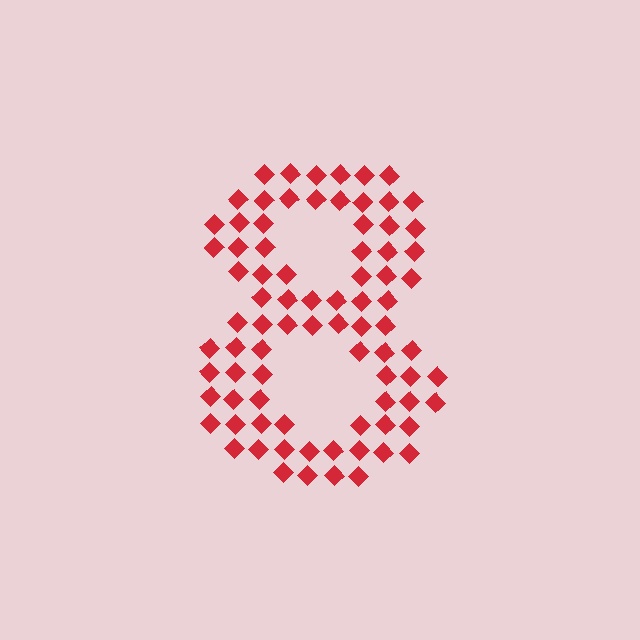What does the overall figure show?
The overall figure shows the digit 8.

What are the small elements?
The small elements are diamonds.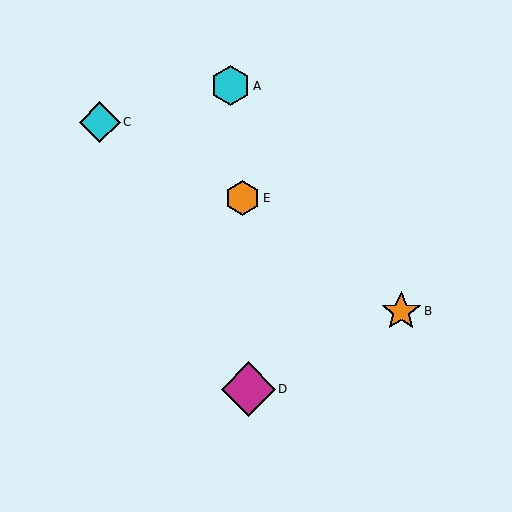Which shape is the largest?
The magenta diamond (labeled D) is the largest.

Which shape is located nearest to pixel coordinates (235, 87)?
The cyan hexagon (labeled A) at (230, 86) is nearest to that location.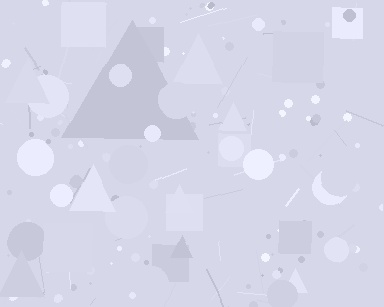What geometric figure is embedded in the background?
A triangle is embedded in the background.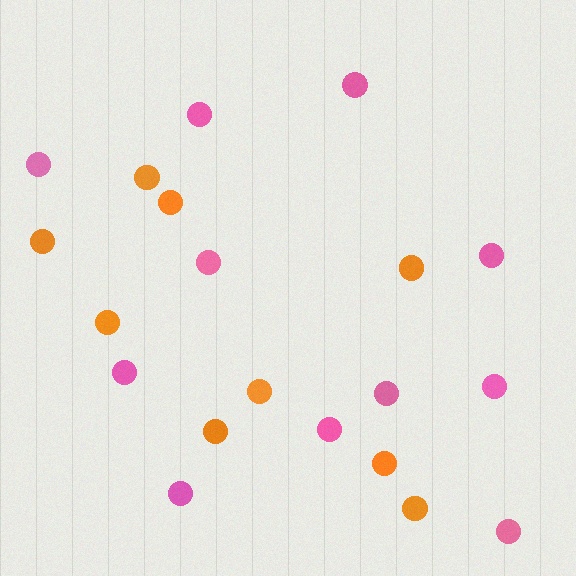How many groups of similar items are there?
There are 2 groups: one group of pink circles (11) and one group of orange circles (9).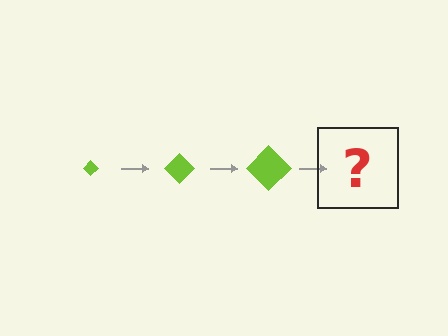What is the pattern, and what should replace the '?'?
The pattern is that the diamond gets progressively larger each step. The '?' should be a lime diamond, larger than the previous one.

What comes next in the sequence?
The next element should be a lime diamond, larger than the previous one.